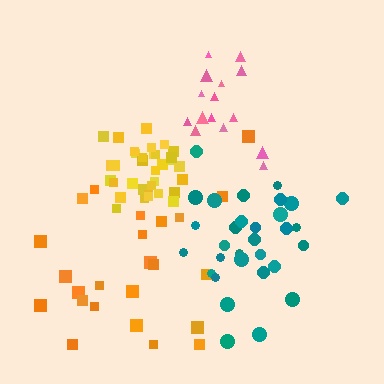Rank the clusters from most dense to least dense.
yellow, teal, pink, orange.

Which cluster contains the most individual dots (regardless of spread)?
Yellow (34).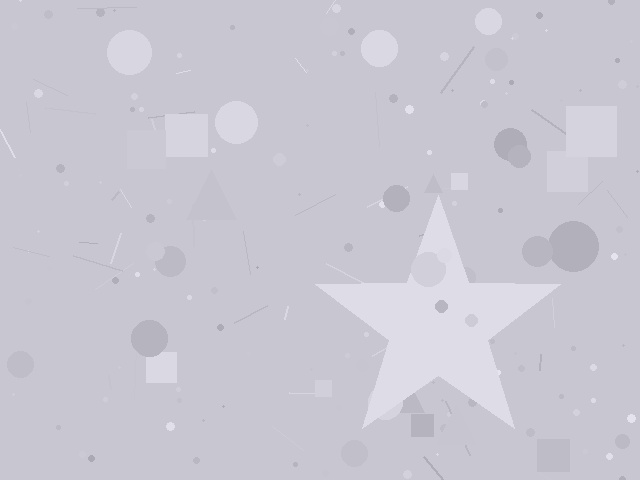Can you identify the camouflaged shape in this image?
The camouflaged shape is a star.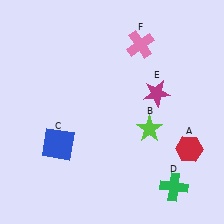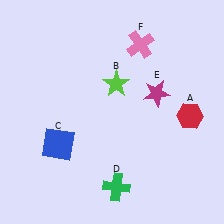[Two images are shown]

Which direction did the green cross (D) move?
The green cross (D) moved left.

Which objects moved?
The objects that moved are: the red hexagon (A), the lime star (B), the green cross (D).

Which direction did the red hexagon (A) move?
The red hexagon (A) moved up.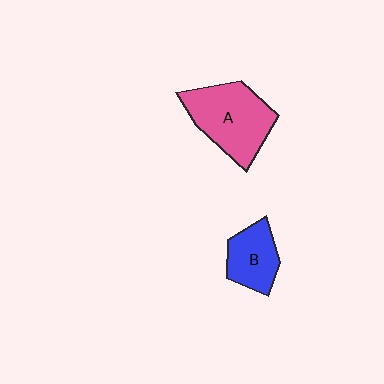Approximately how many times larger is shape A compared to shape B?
Approximately 1.7 times.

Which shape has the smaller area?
Shape B (blue).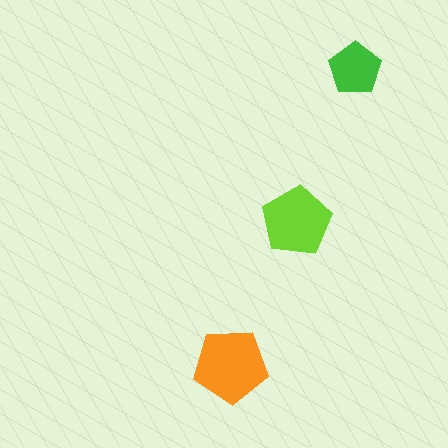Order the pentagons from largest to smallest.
the orange one, the lime one, the green one.